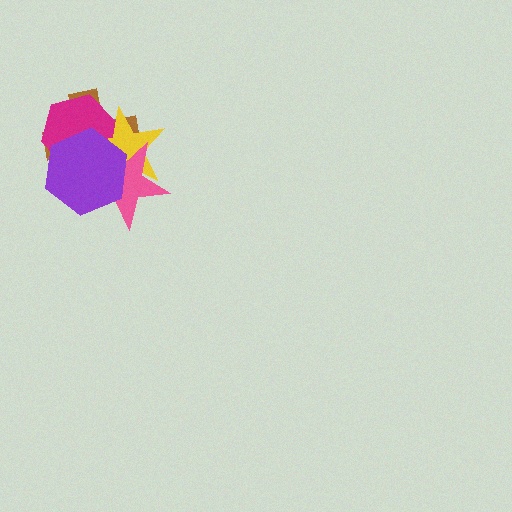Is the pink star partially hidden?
Yes, it is partially covered by another shape.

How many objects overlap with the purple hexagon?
4 objects overlap with the purple hexagon.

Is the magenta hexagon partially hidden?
Yes, it is partially covered by another shape.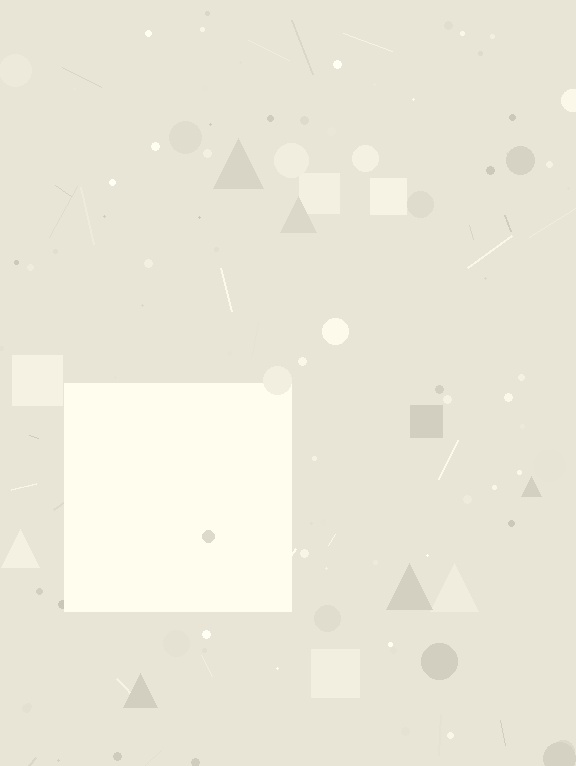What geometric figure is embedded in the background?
A square is embedded in the background.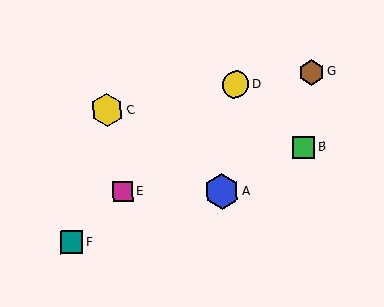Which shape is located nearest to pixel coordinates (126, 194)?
The magenta square (labeled E) at (123, 191) is nearest to that location.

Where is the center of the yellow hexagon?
The center of the yellow hexagon is at (107, 110).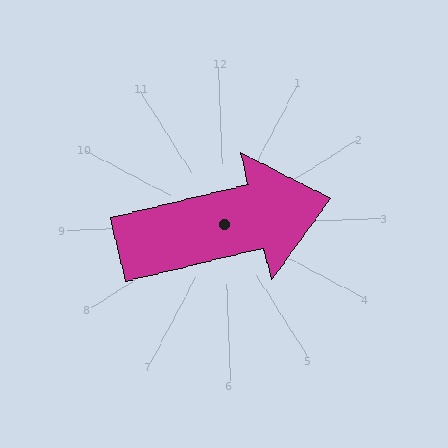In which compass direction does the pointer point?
East.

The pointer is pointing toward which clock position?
Roughly 3 o'clock.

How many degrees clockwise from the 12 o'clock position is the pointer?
Approximately 79 degrees.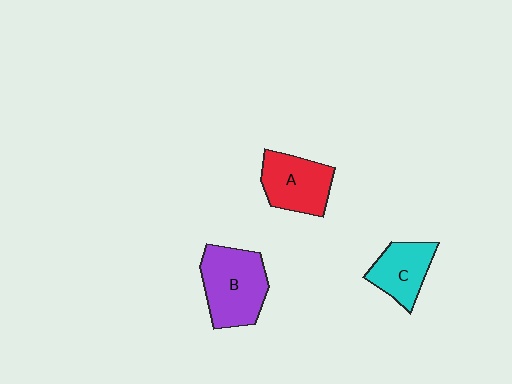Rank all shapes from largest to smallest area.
From largest to smallest: B (purple), A (red), C (cyan).